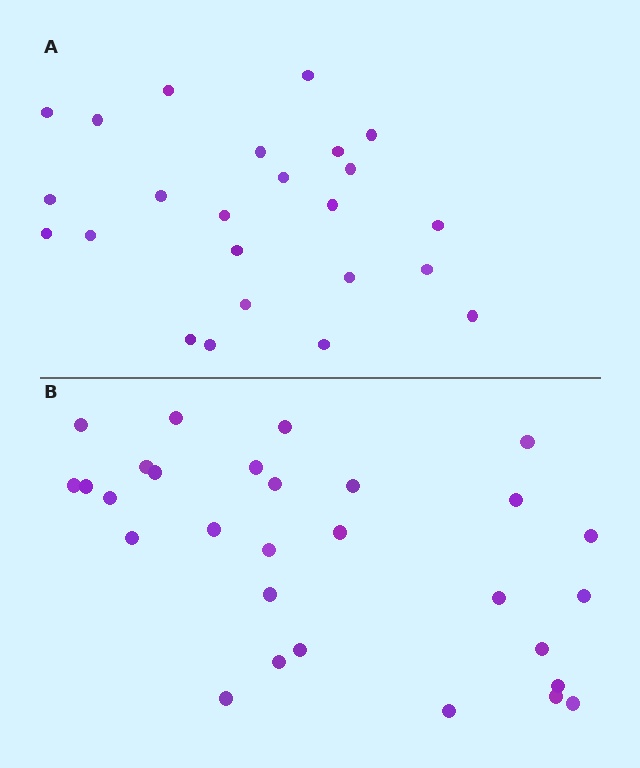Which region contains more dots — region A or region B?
Region B (the bottom region) has more dots.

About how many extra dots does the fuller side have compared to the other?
Region B has about 5 more dots than region A.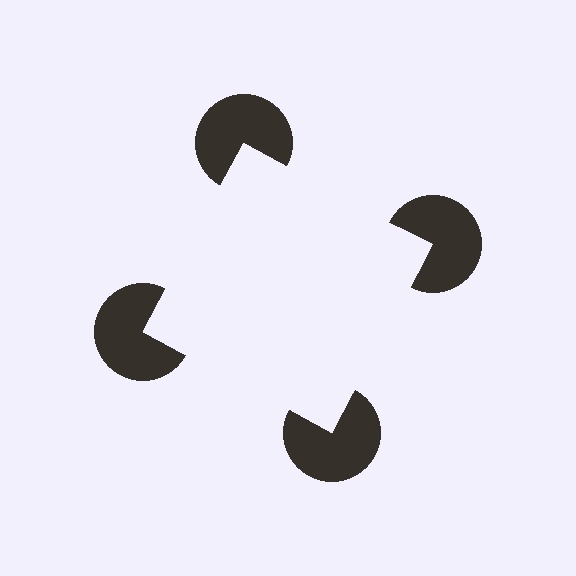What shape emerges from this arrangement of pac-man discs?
An illusory square — its edges are inferred from the aligned wedge cuts in the pac-man discs, not physically drawn.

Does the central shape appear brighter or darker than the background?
It typically appears slightly brighter than the background, even though no actual brightness change is drawn.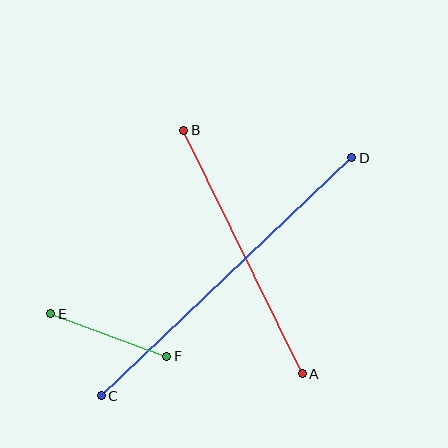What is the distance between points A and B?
The distance is approximately 271 pixels.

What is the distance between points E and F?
The distance is approximately 123 pixels.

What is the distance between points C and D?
The distance is approximately 345 pixels.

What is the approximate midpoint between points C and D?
The midpoint is at approximately (226, 277) pixels.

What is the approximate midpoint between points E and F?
The midpoint is at approximately (109, 335) pixels.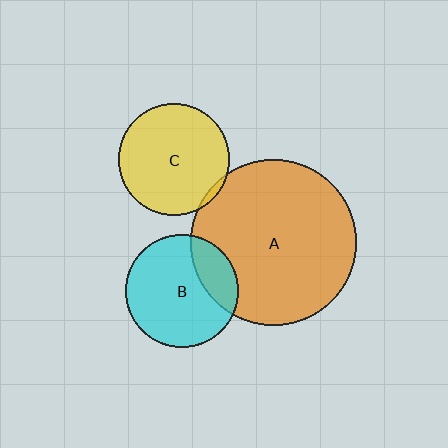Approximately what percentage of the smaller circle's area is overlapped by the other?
Approximately 5%.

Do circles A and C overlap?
Yes.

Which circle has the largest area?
Circle A (orange).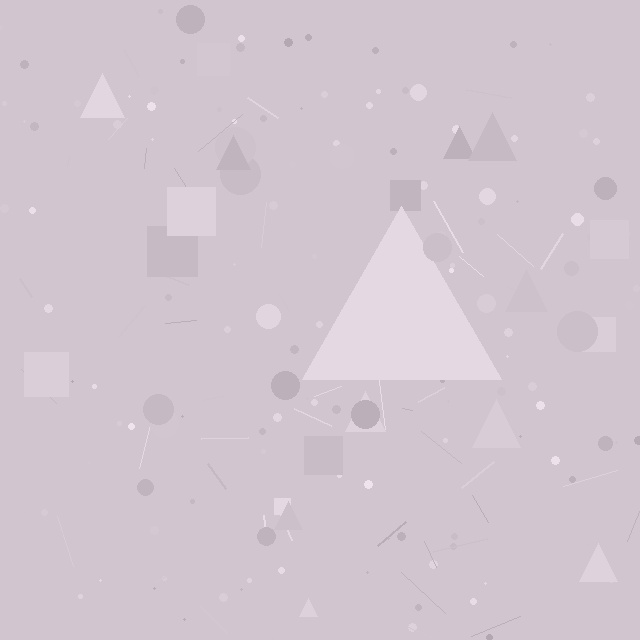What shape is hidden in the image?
A triangle is hidden in the image.